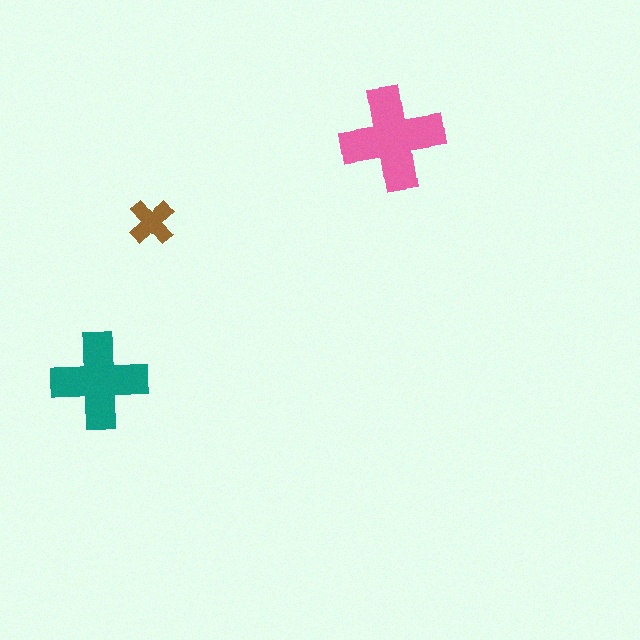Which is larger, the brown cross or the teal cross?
The teal one.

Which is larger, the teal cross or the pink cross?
The pink one.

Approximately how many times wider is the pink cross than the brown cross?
About 2 times wider.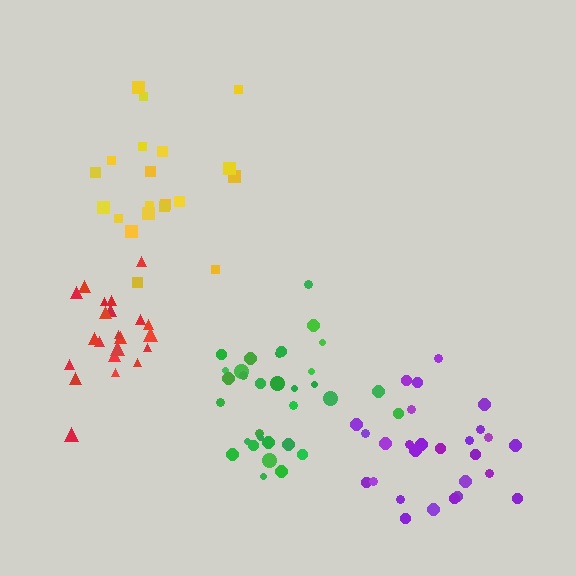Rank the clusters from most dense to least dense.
red, green, purple, yellow.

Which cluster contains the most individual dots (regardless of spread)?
Green (32).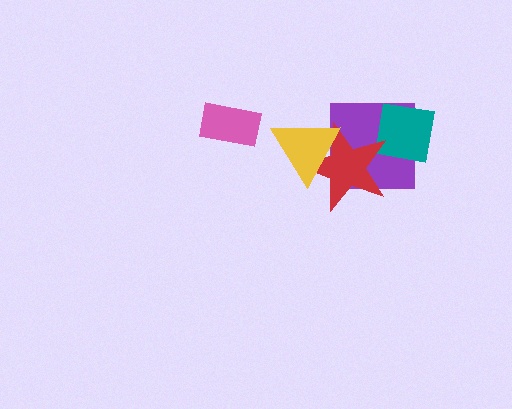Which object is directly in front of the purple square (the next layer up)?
The teal square is directly in front of the purple square.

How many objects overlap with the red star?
3 objects overlap with the red star.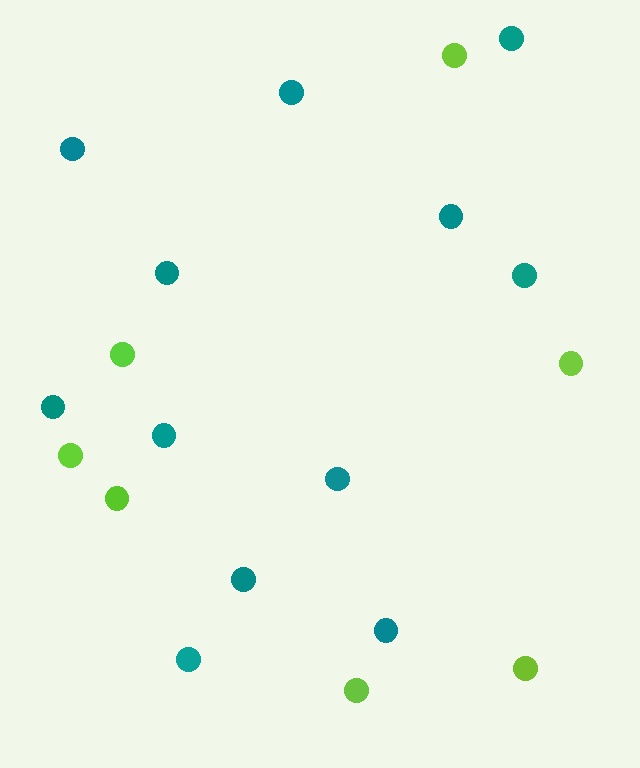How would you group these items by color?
There are 2 groups: one group of lime circles (7) and one group of teal circles (12).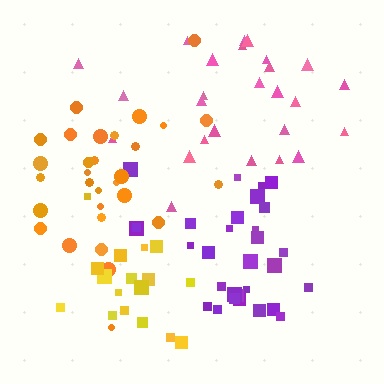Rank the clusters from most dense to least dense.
purple, yellow, orange, pink.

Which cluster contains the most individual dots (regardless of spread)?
Purple (30).